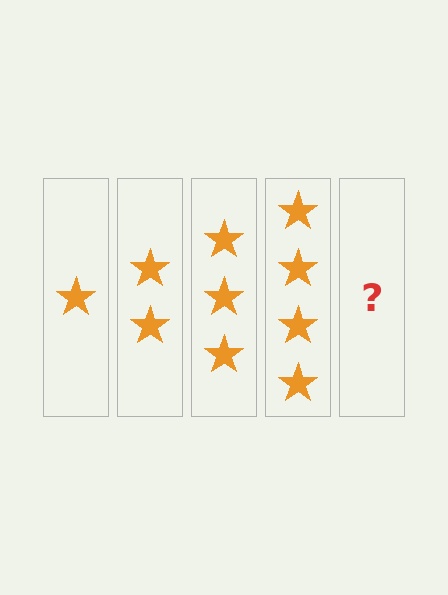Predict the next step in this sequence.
The next step is 5 stars.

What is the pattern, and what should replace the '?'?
The pattern is that each step adds one more star. The '?' should be 5 stars.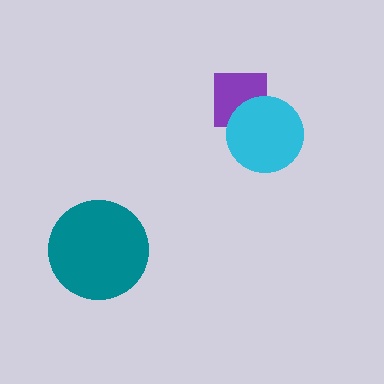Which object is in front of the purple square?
The cyan circle is in front of the purple square.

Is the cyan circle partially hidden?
No, no other shape covers it.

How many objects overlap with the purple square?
1 object overlaps with the purple square.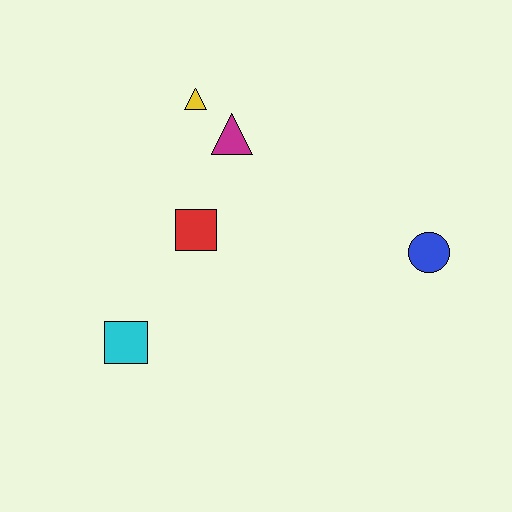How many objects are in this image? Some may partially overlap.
There are 5 objects.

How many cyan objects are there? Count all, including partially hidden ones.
There is 1 cyan object.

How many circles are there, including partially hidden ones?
There is 1 circle.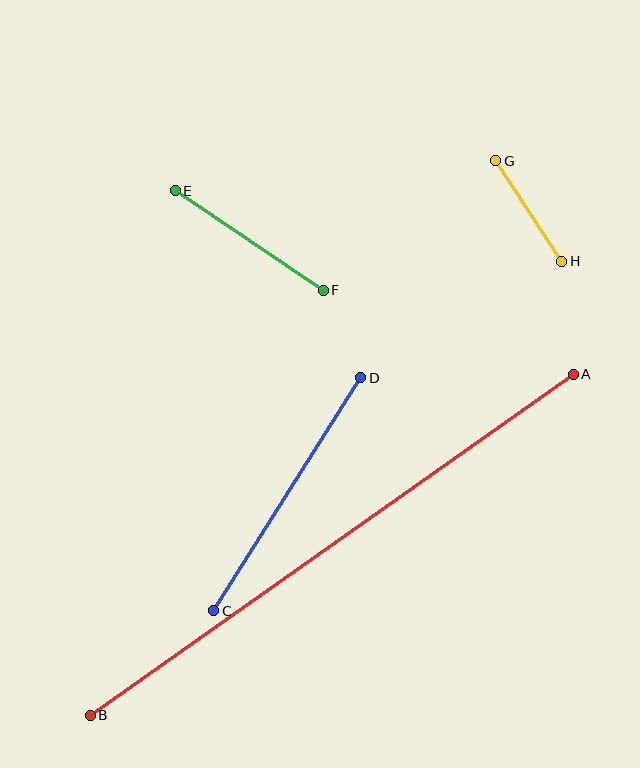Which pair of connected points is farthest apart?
Points A and B are farthest apart.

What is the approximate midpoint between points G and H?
The midpoint is at approximately (529, 211) pixels.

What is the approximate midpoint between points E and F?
The midpoint is at approximately (249, 241) pixels.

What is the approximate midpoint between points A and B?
The midpoint is at approximately (332, 545) pixels.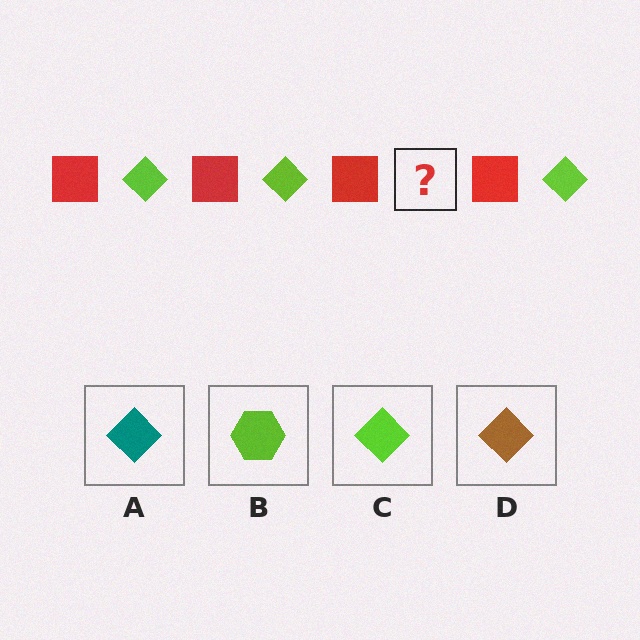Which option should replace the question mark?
Option C.